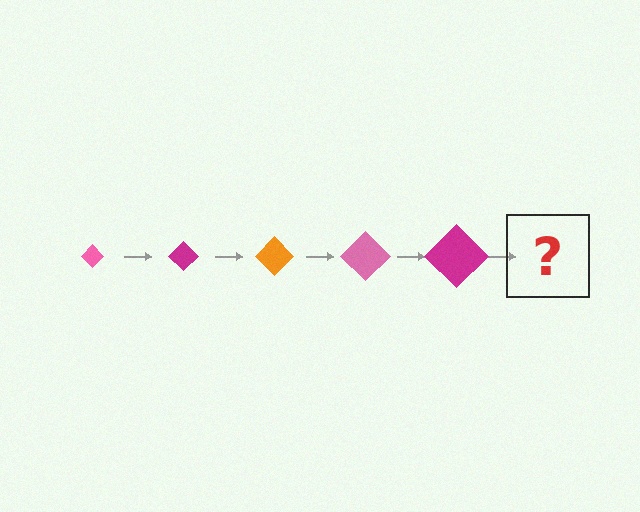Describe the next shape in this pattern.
It should be an orange diamond, larger than the previous one.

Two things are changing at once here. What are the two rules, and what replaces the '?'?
The two rules are that the diamond grows larger each step and the color cycles through pink, magenta, and orange. The '?' should be an orange diamond, larger than the previous one.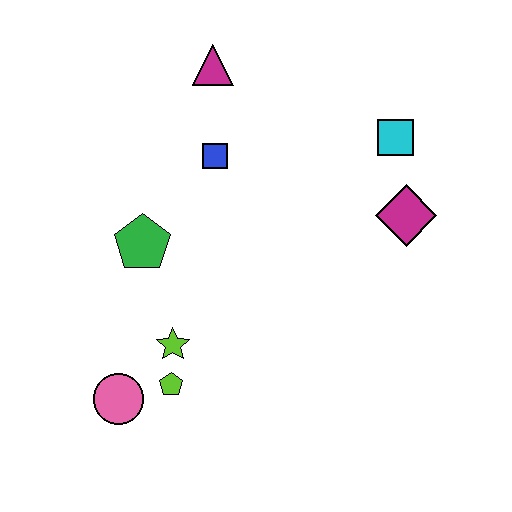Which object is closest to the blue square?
The magenta triangle is closest to the blue square.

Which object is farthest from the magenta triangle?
The pink circle is farthest from the magenta triangle.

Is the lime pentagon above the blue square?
No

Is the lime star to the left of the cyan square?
Yes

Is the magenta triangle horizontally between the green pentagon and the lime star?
No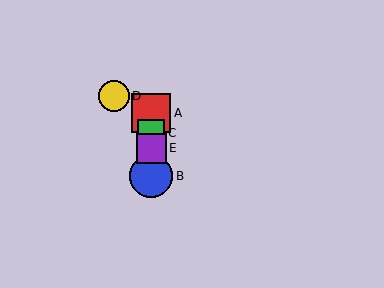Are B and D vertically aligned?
No, B is at x≈151 and D is at x≈114.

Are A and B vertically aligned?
Yes, both are at x≈151.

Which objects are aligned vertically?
Objects A, B, C, E are aligned vertically.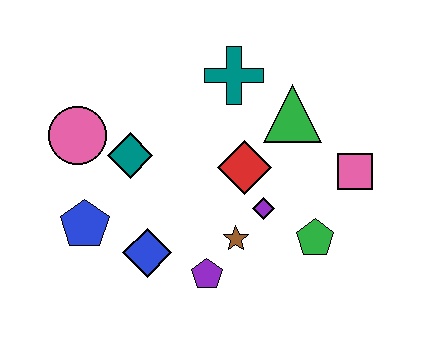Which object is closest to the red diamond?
The purple diamond is closest to the red diamond.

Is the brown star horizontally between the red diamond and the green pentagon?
No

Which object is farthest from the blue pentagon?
The pink square is farthest from the blue pentagon.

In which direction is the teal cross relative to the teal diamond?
The teal cross is to the right of the teal diamond.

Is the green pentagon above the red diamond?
No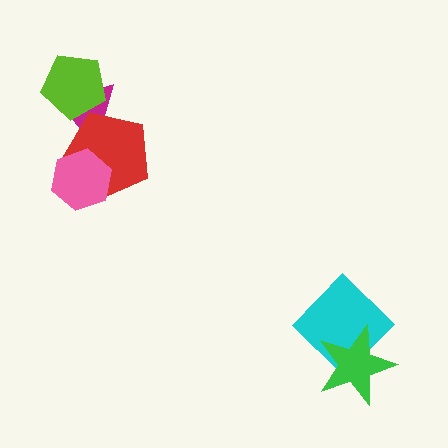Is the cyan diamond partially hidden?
Yes, it is partially covered by another shape.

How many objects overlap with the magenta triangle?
2 objects overlap with the magenta triangle.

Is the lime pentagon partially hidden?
No, no other shape covers it.